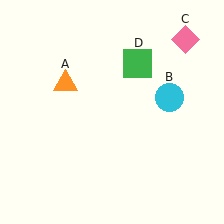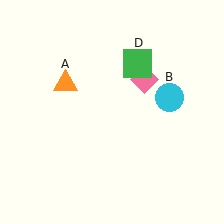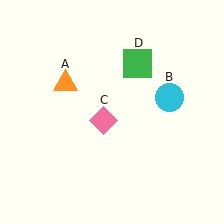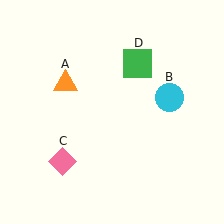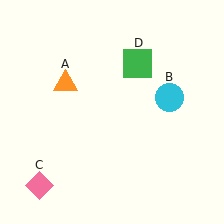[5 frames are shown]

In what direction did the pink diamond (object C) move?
The pink diamond (object C) moved down and to the left.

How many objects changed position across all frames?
1 object changed position: pink diamond (object C).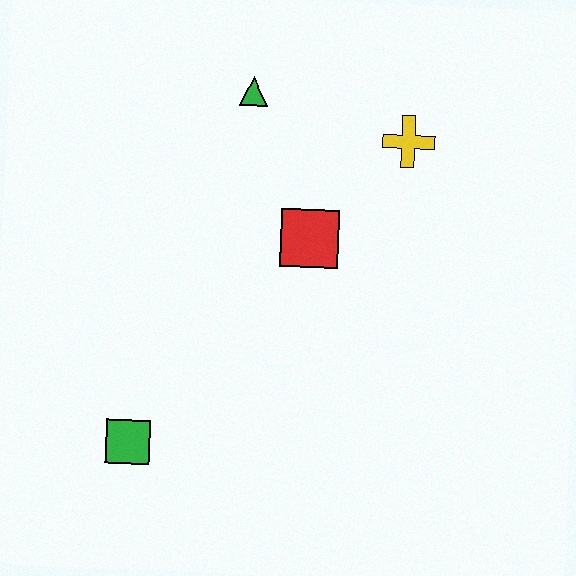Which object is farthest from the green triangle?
The green square is farthest from the green triangle.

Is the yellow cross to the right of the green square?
Yes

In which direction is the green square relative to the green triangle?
The green square is below the green triangle.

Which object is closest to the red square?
The yellow cross is closest to the red square.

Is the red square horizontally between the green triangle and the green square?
No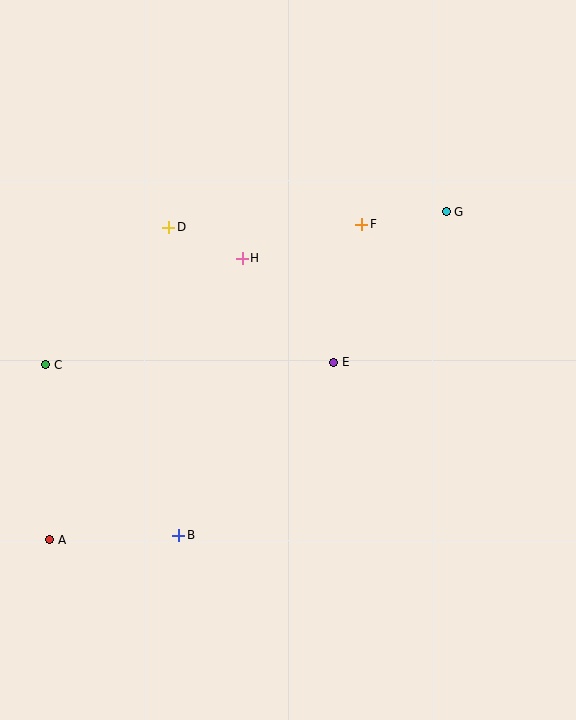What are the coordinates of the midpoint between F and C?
The midpoint between F and C is at (204, 295).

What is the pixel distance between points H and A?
The distance between H and A is 341 pixels.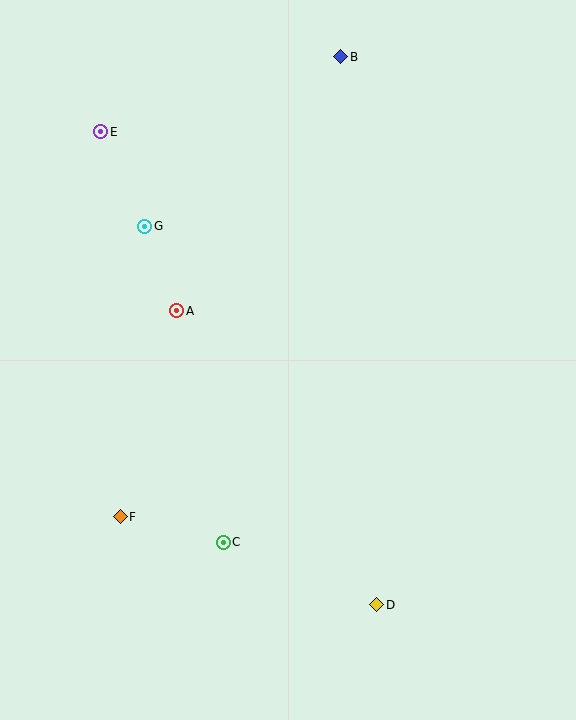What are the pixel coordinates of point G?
Point G is at (145, 226).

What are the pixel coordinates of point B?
Point B is at (341, 57).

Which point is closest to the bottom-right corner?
Point D is closest to the bottom-right corner.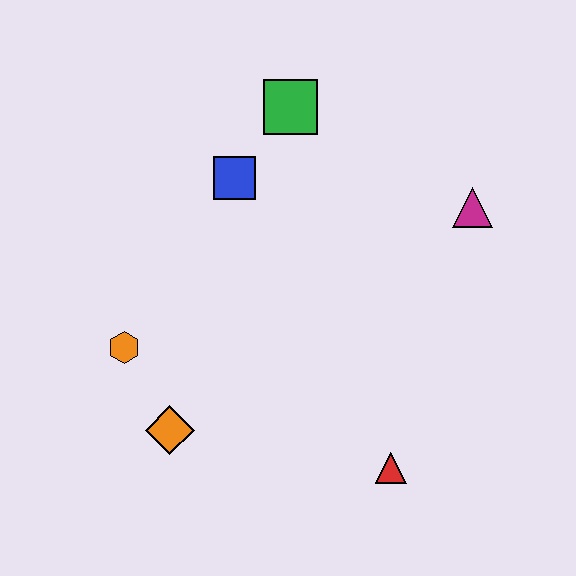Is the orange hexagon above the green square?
No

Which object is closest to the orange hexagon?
The orange diamond is closest to the orange hexagon.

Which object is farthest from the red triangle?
The green square is farthest from the red triangle.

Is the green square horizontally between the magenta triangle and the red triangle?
No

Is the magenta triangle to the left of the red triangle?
No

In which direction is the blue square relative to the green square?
The blue square is below the green square.